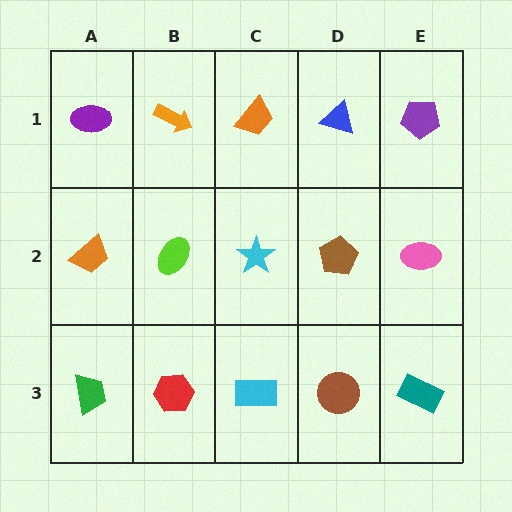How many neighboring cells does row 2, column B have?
4.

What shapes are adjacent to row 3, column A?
An orange trapezoid (row 2, column A), a red hexagon (row 3, column B).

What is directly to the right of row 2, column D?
A pink ellipse.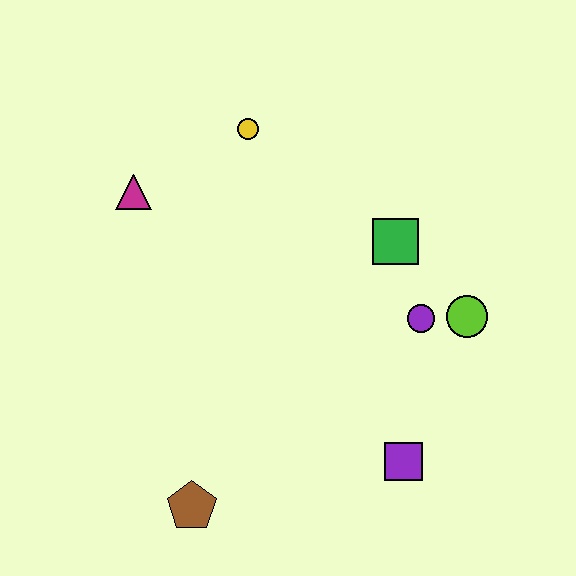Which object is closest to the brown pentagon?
The purple square is closest to the brown pentagon.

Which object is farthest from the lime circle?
The magenta triangle is farthest from the lime circle.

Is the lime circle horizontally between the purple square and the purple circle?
No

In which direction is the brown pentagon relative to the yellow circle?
The brown pentagon is below the yellow circle.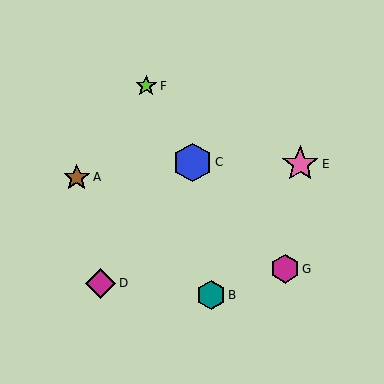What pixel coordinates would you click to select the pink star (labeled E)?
Click at (300, 164) to select the pink star E.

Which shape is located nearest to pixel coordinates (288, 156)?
The pink star (labeled E) at (300, 164) is nearest to that location.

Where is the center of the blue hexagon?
The center of the blue hexagon is at (192, 163).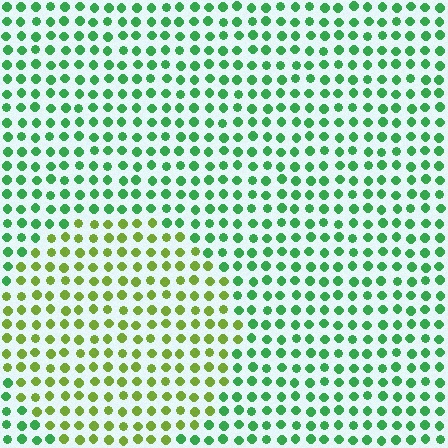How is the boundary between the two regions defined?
The boundary is defined purely by a slight shift in hue (about 45 degrees). Spacing, size, and orientation are identical on both sides.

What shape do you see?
I see a circle.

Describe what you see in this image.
The image is filled with small green elements in a uniform arrangement. A circle-shaped region is visible where the elements are tinted to a slightly different hue, forming a subtle color boundary.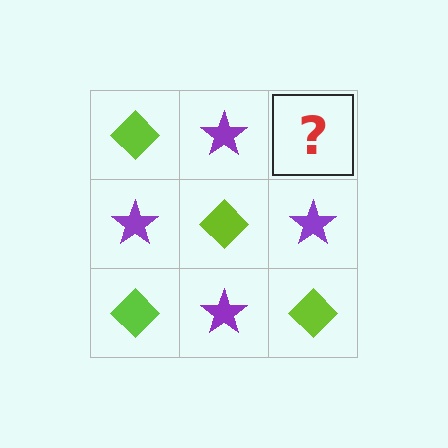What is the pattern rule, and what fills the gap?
The rule is that it alternates lime diamond and purple star in a checkerboard pattern. The gap should be filled with a lime diamond.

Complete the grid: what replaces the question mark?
The question mark should be replaced with a lime diamond.